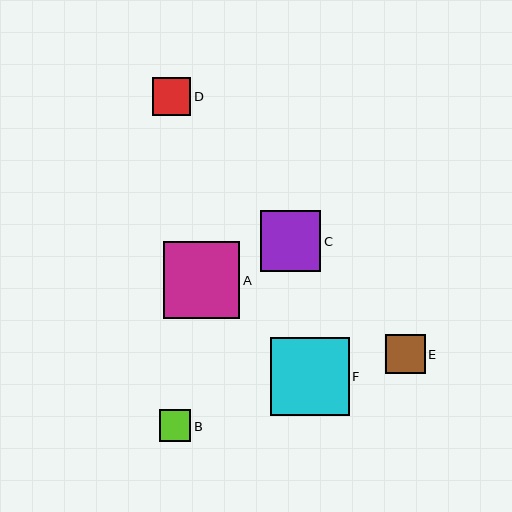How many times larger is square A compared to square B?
Square A is approximately 2.4 times the size of square B.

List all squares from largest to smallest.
From largest to smallest: F, A, C, E, D, B.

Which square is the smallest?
Square B is the smallest with a size of approximately 32 pixels.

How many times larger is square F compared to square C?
Square F is approximately 1.3 times the size of square C.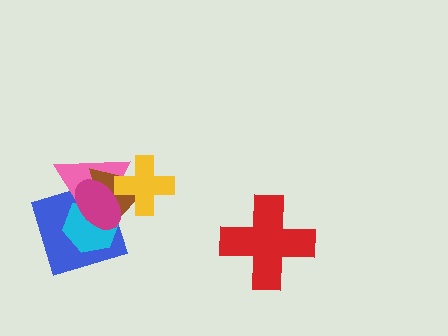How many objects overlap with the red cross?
0 objects overlap with the red cross.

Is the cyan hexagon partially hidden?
Yes, it is partially covered by another shape.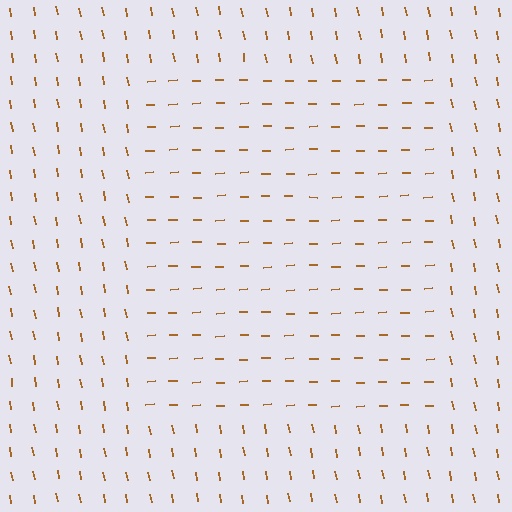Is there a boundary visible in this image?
Yes, there is a texture boundary formed by a change in line orientation.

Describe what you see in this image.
The image is filled with small brown line segments. A rectangle region in the image has lines oriented differently from the surrounding lines, creating a visible texture boundary.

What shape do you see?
I see a rectangle.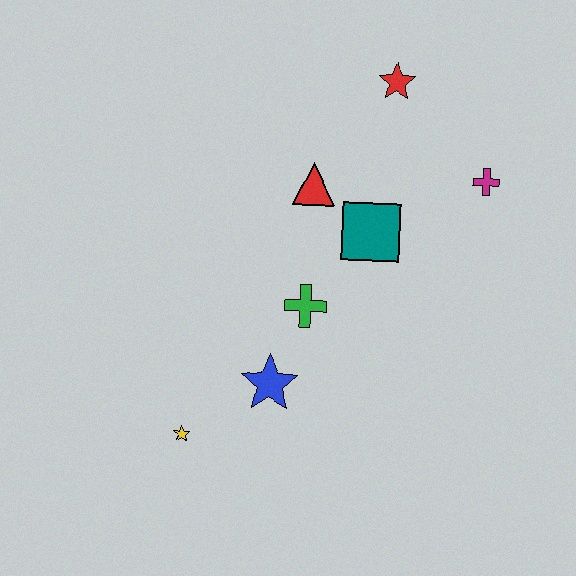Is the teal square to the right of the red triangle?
Yes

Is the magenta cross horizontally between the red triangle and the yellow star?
No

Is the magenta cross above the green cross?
Yes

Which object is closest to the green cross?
The blue star is closest to the green cross.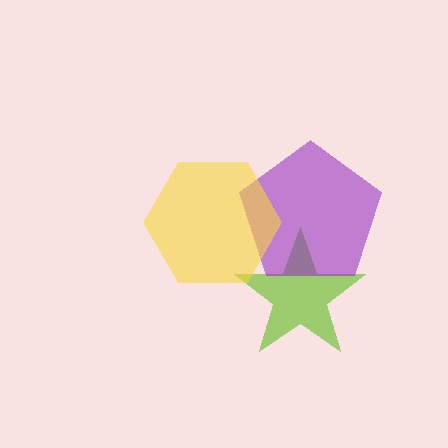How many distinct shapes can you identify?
There are 3 distinct shapes: a lime star, a purple pentagon, a yellow hexagon.